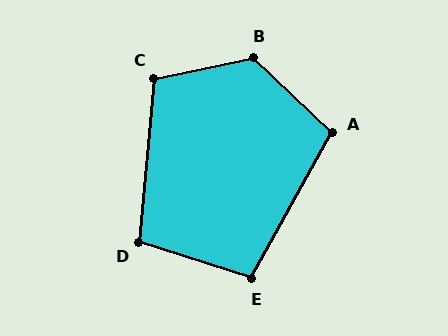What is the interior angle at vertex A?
Approximately 105 degrees (obtuse).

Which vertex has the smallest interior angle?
E, at approximately 101 degrees.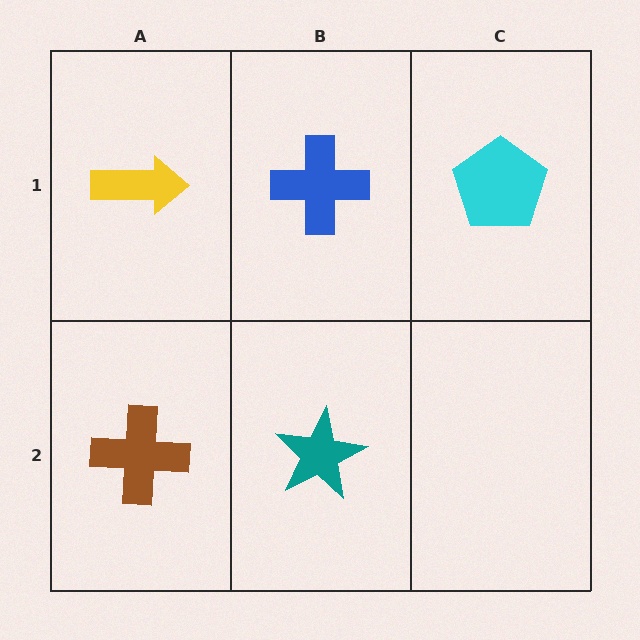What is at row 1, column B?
A blue cross.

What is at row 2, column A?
A brown cross.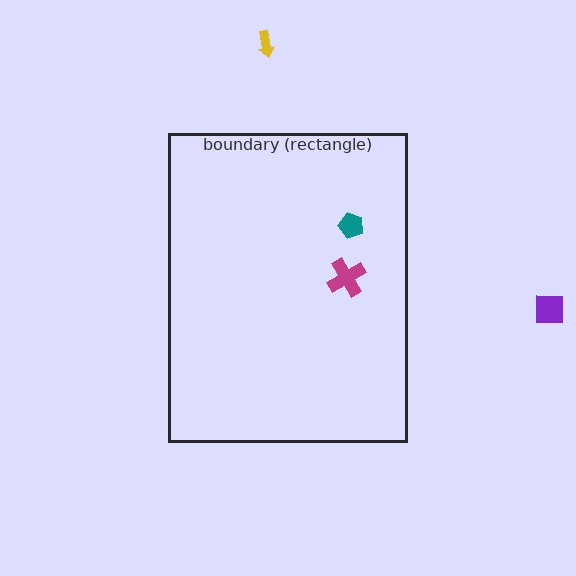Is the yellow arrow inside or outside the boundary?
Outside.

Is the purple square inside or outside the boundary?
Outside.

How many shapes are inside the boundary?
2 inside, 2 outside.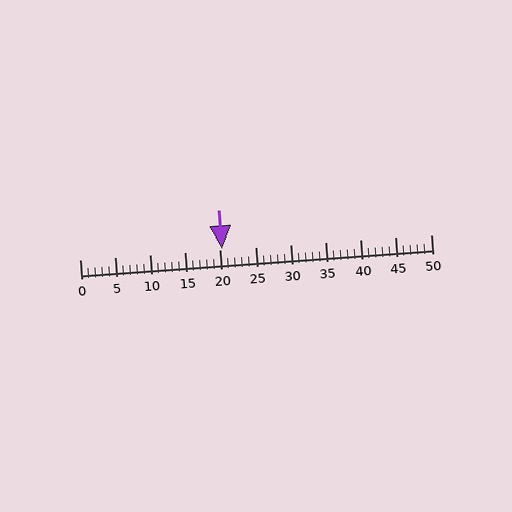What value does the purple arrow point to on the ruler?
The purple arrow points to approximately 20.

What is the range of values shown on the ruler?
The ruler shows values from 0 to 50.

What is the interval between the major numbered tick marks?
The major tick marks are spaced 5 units apart.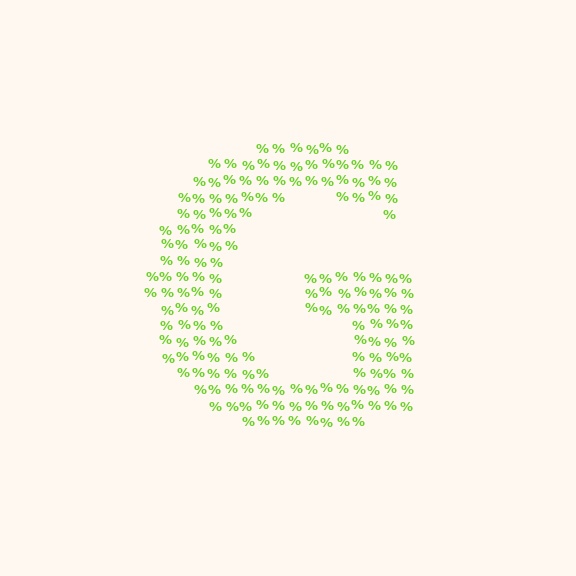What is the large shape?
The large shape is the letter G.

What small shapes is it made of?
It is made of small percent signs.